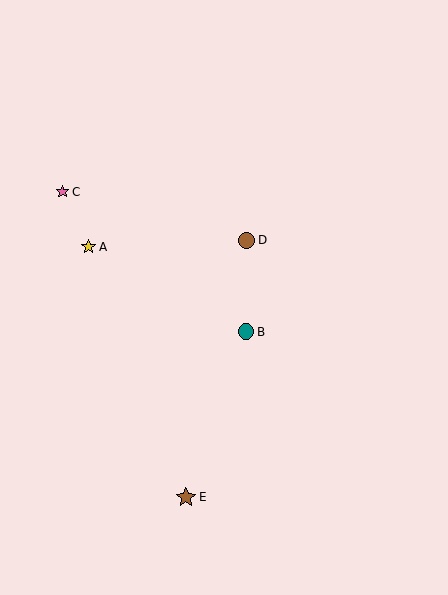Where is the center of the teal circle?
The center of the teal circle is at (246, 332).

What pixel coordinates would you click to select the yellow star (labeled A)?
Click at (89, 247) to select the yellow star A.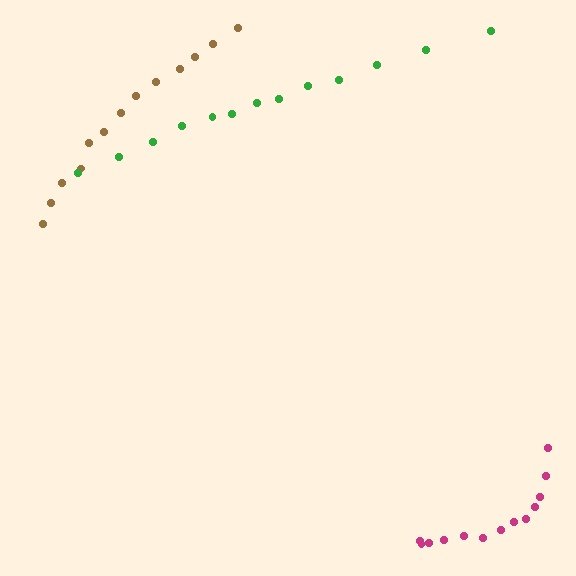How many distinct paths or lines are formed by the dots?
There are 3 distinct paths.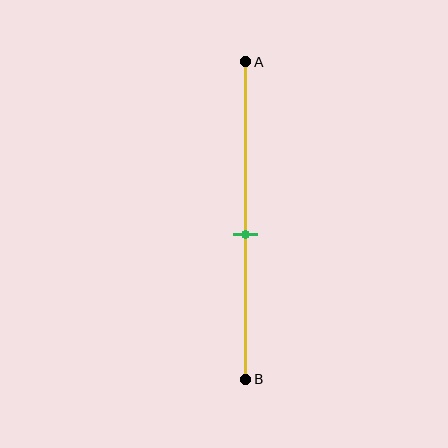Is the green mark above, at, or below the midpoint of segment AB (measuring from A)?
The green mark is below the midpoint of segment AB.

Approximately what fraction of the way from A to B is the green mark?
The green mark is approximately 55% of the way from A to B.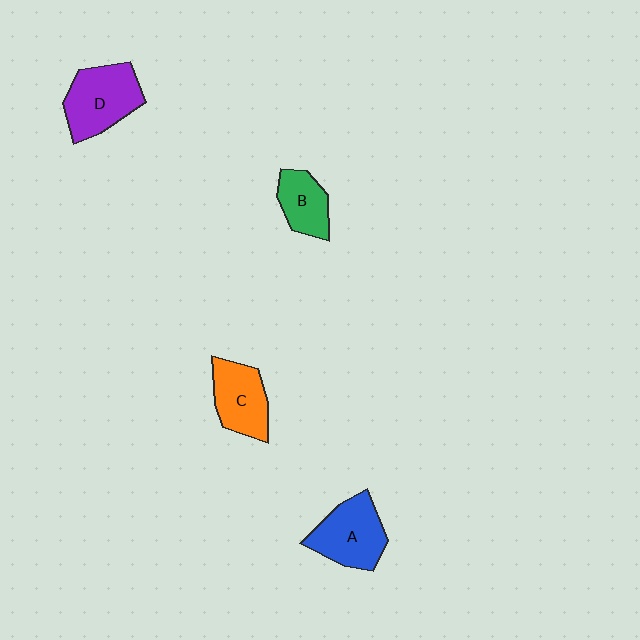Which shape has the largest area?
Shape D (purple).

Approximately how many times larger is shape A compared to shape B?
Approximately 1.5 times.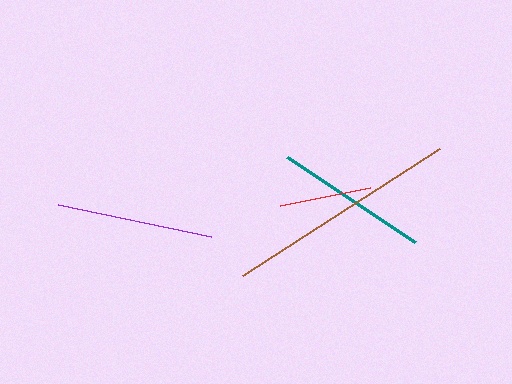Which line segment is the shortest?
The red line is the shortest at approximately 92 pixels.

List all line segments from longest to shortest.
From longest to shortest: brown, purple, teal, red.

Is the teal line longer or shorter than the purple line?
The purple line is longer than the teal line.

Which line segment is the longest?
The brown line is the longest at approximately 235 pixels.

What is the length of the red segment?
The red segment is approximately 92 pixels long.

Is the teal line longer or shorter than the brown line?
The brown line is longer than the teal line.